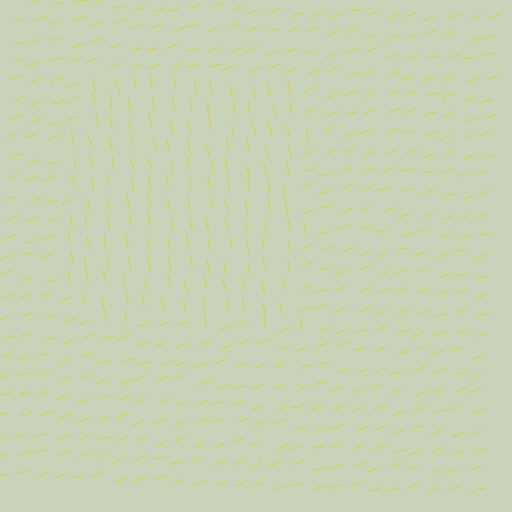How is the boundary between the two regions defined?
The boundary is defined purely by a change in line orientation (approximately 83 degrees difference). All lines are the same color and thickness.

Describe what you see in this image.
The image is filled with small yellow line segments. A rectangle region in the image has lines oriented differently from the surrounding lines, creating a visible texture boundary.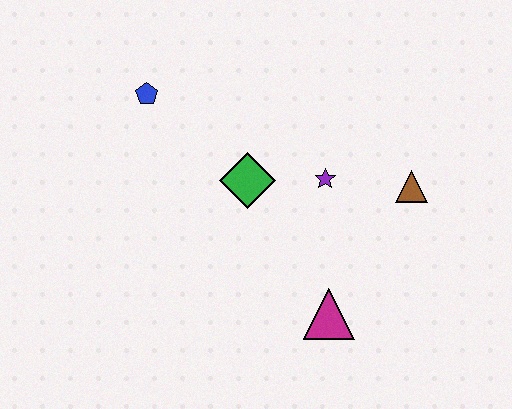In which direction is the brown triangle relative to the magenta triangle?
The brown triangle is above the magenta triangle.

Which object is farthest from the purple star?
The blue pentagon is farthest from the purple star.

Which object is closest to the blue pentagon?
The green diamond is closest to the blue pentagon.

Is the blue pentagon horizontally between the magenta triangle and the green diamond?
No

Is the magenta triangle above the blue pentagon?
No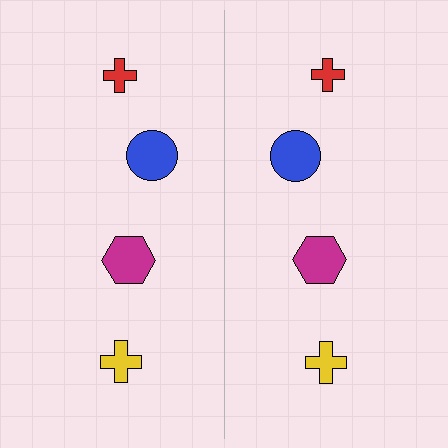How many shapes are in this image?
There are 8 shapes in this image.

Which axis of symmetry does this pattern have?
The pattern has a vertical axis of symmetry running through the center of the image.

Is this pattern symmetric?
Yes, this pattern has bilateral (reflection) symmetry.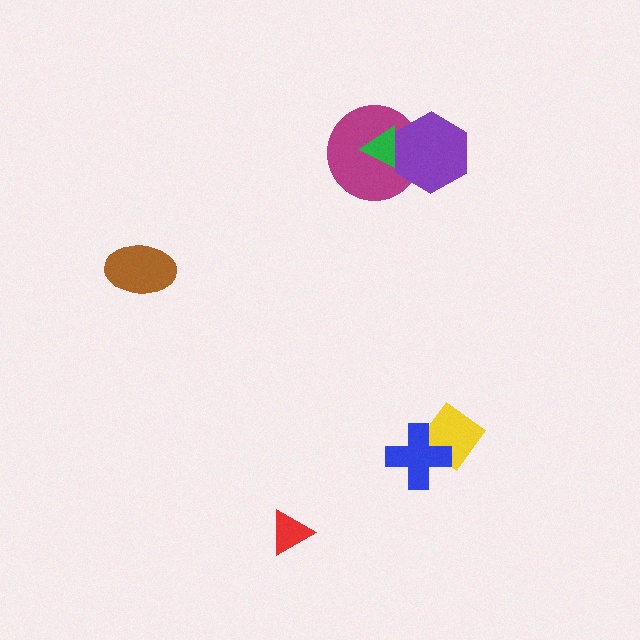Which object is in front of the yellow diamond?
The blue cross is in front of the yellow diamond.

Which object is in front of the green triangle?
The purple hexagon is in front of the green triangle.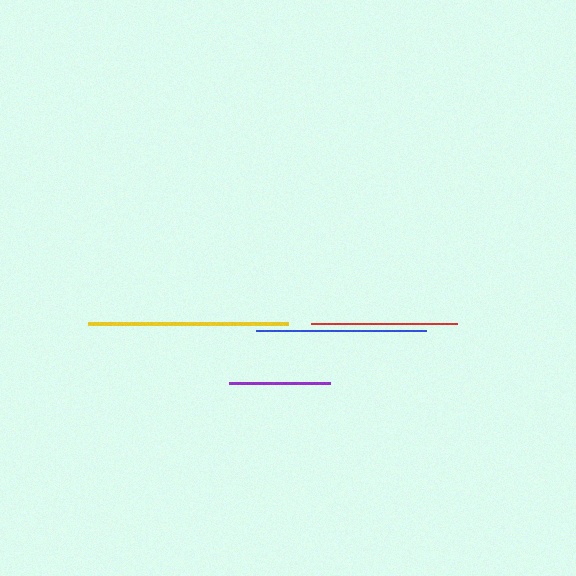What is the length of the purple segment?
The purple segment is approximately 101 pixels long.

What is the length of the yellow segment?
The yellow segment is approximately 200 pixels long.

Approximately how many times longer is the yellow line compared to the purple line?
The yellow line is approximately 2.0 times the length of the purple line.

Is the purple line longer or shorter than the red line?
The red line is longer than the purple line.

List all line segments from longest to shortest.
From longest to shortest: yellow, blue, red, purple.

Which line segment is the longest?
The yellow line is the longest at approximately 200 pixels.